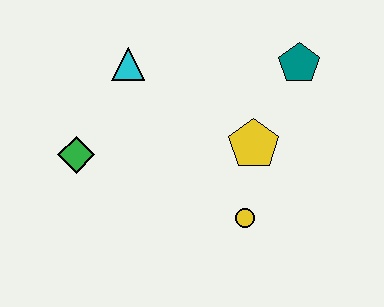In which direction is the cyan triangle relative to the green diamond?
The cyan triangle is above the green diamond.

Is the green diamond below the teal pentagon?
Yes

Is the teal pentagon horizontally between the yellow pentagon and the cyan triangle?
No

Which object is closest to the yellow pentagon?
The yellow circle is closest to the yellow pentagon.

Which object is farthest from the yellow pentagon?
The green diamond is farthest from the yellow pentagon.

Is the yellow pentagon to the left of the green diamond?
No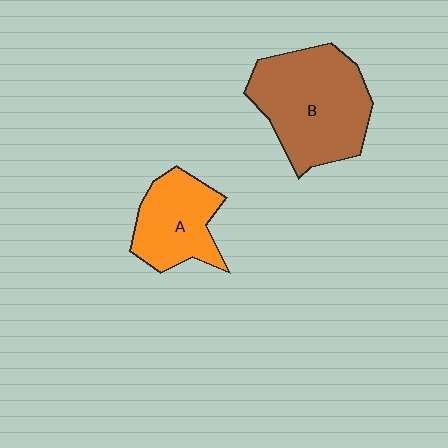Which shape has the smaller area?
Shape A (orange).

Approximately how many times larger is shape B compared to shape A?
Approximately 1.6 times.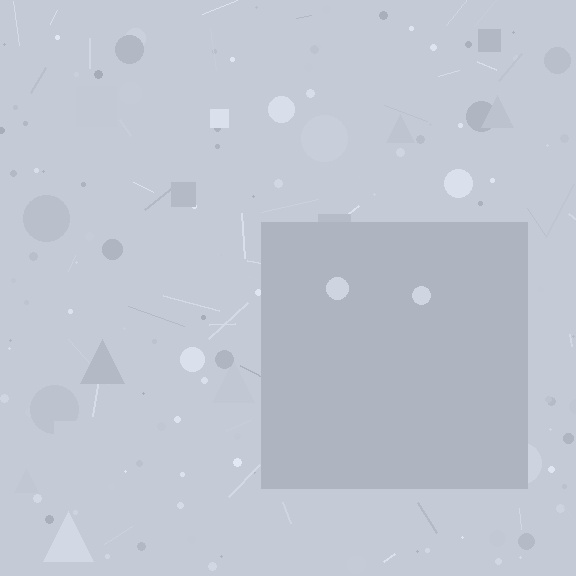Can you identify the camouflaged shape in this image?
The camouflaged shape is a square.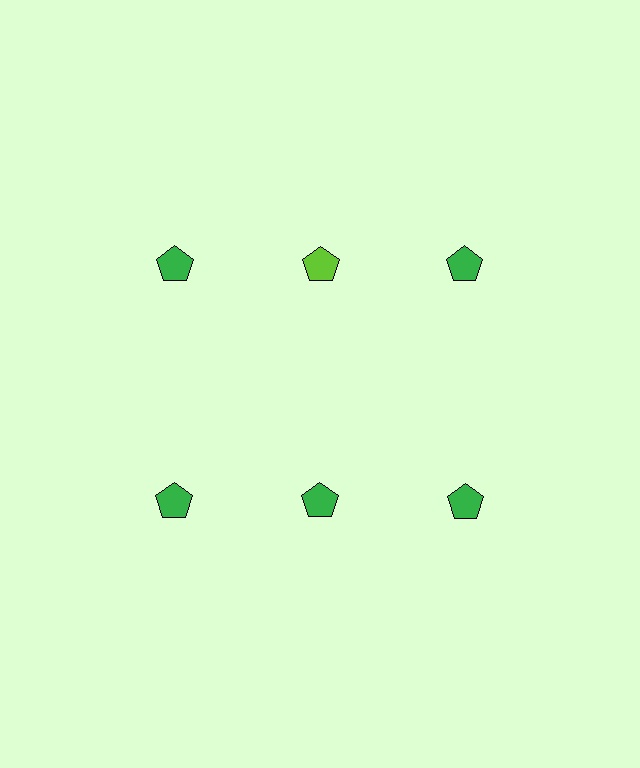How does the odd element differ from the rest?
It has a different color: lime instead of green.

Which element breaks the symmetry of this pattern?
The lime pentagon in the top row, second from left column breaks the symmetry. All other shapes are green pentagons.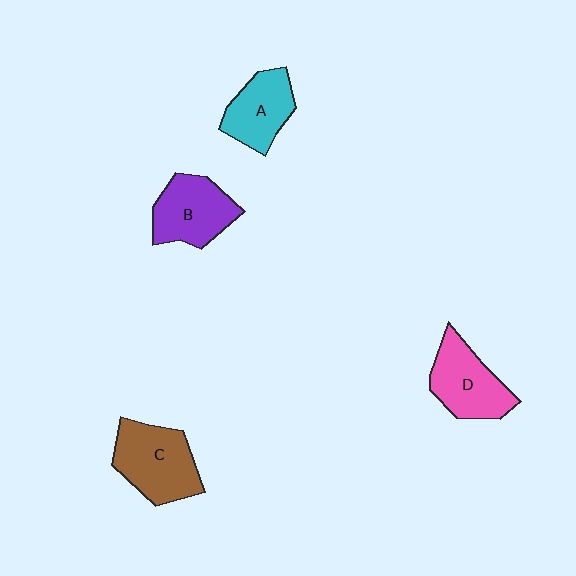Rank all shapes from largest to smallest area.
From largest to smallest: C (brown), D (pink), B (purple), A (cyan).